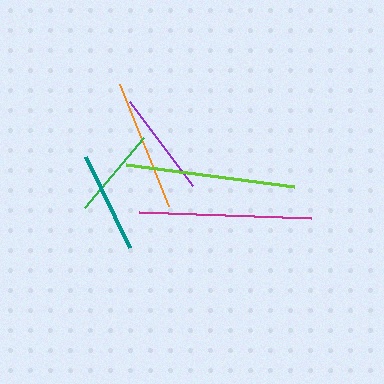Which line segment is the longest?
The magenta line is the longest at approximately 172 pixels.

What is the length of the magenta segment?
The magenta segment is approximately 172 pixels long.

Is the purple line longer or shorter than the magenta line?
The magenta line is longer than the purple line.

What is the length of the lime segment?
The lime segment is approximately 169 pixels long.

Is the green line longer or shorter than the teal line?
The teal line is longer than the green line.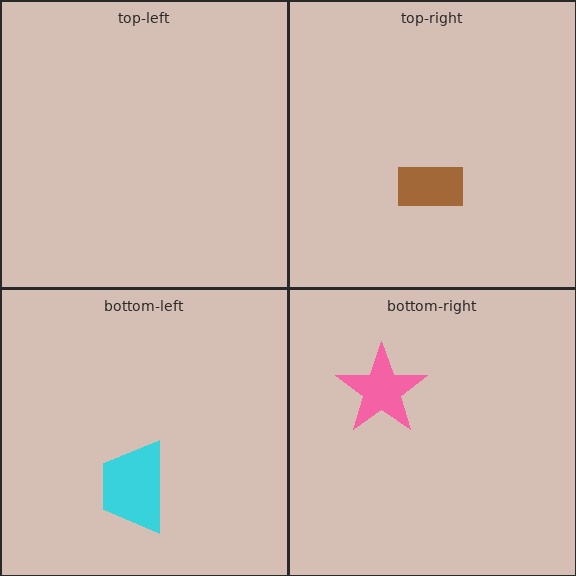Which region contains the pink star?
The bottom-right region.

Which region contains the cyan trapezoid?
The bottom-left region.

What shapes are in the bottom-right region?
The pink star.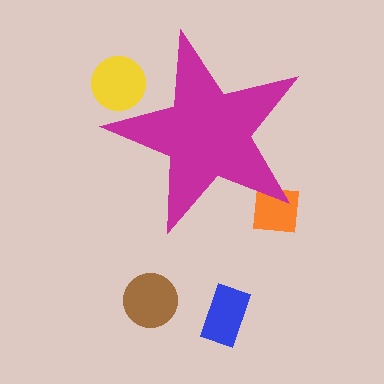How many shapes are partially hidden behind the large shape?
2 shapes are partially hidden.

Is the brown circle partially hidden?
No, the brown circle is fully visible.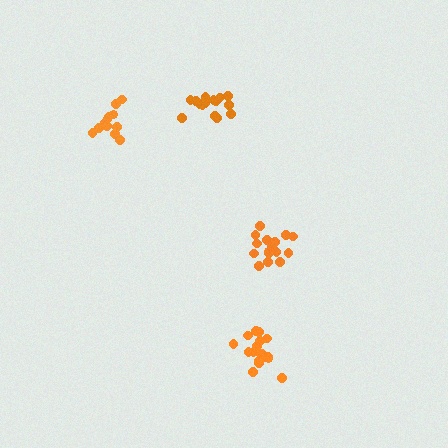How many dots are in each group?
Group 1: 15 dots, Group 2: 17 dots, Group 3: 18 dots, Group 4: 13 dots (63 total).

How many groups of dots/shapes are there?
There are 4 groups.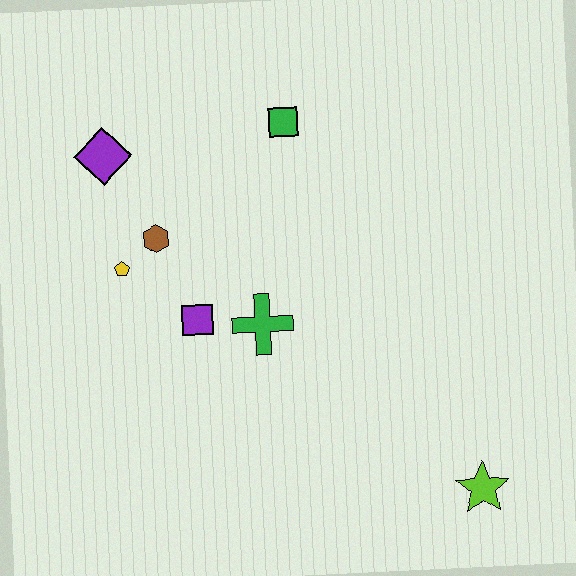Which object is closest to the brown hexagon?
The yellow pentagon is closest to the brown hexagon.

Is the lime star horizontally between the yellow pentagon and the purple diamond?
No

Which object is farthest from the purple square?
The lime star is farthest from the purple square.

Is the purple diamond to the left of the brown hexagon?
Yes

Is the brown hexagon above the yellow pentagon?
Yes